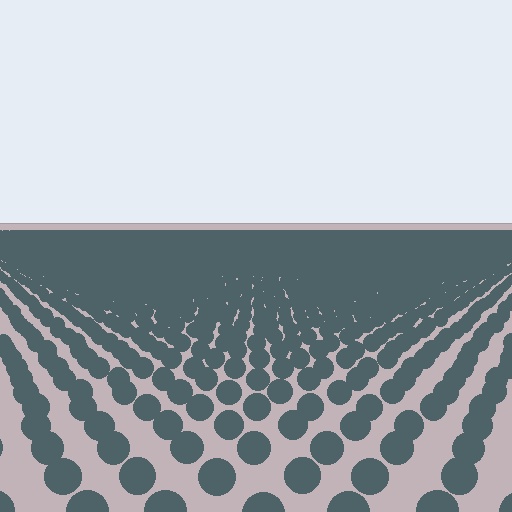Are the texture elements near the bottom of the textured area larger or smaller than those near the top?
Larger. Near the bottom, elements are closer to the viewer and appear at a bigger on-screen size.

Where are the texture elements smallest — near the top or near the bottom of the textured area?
Near the top.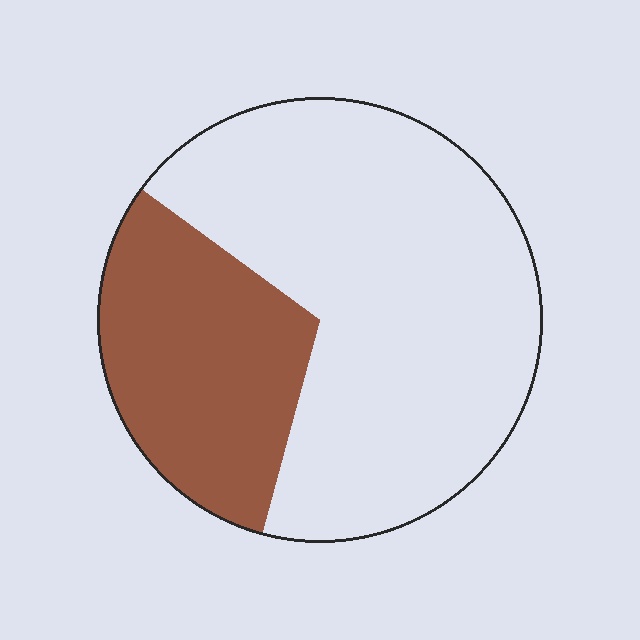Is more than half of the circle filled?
No.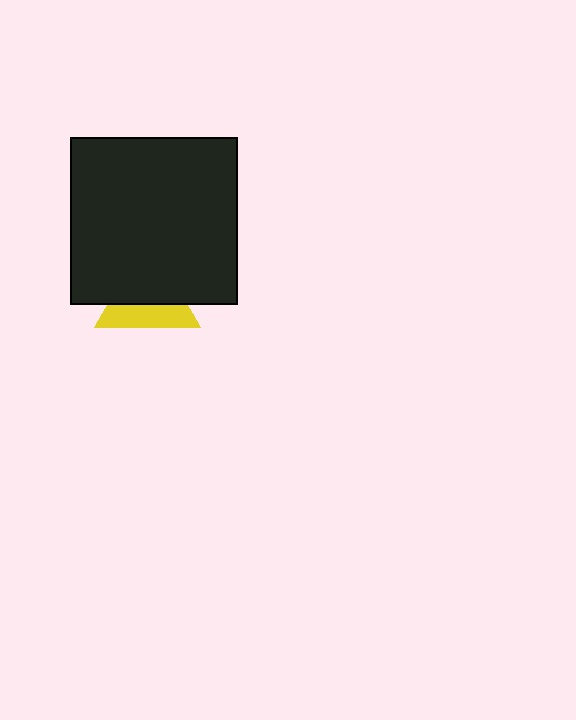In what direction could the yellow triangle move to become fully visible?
The yellow triangle could move down. That would shift it out from behind the black square entirely.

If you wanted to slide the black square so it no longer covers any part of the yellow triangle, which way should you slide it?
Slide it up — that is the most direct way to separate the two shapes.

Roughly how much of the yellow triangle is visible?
A small part of it is visible (roughly 42%).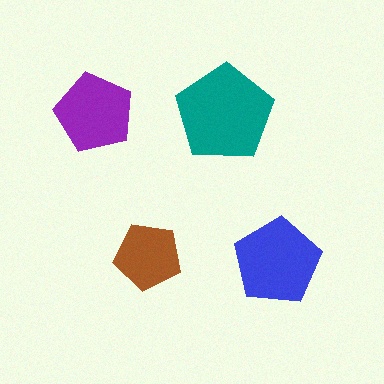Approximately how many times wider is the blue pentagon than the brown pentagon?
About 1.5 times wider.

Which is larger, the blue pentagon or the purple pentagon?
The blue one.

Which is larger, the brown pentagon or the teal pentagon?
The teal one.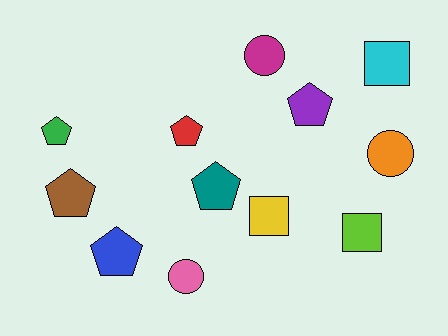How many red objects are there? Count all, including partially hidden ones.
There is 1 red object.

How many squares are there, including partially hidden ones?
There are 3 squares.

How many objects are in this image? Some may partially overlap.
There are 12 objects.